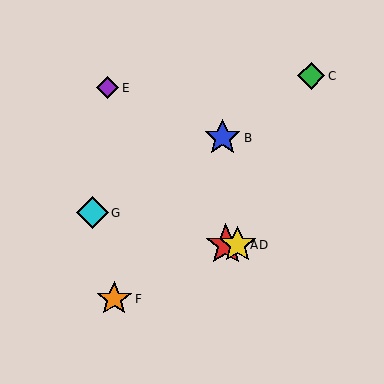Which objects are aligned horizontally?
Objects A, D are aligned horizontally.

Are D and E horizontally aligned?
No, D is at y≈245 and E is at y≈88.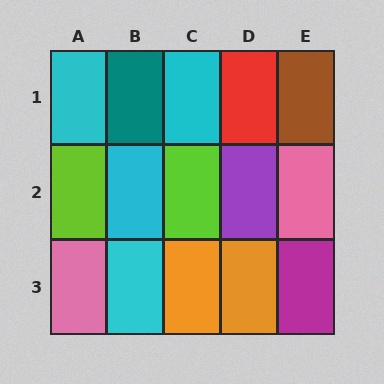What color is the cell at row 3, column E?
Magenta.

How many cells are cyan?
4 cells are cyan.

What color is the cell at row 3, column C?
Orange.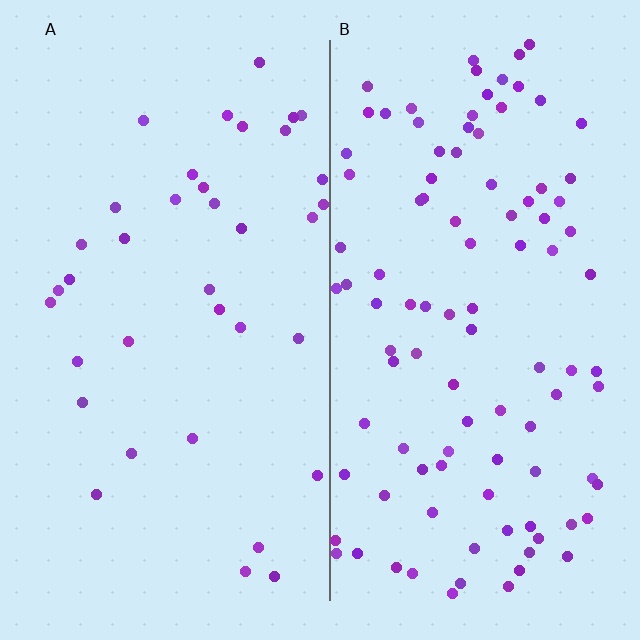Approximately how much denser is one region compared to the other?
Approximately 2.8× — region B over region A.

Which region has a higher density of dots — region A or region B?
B (the right).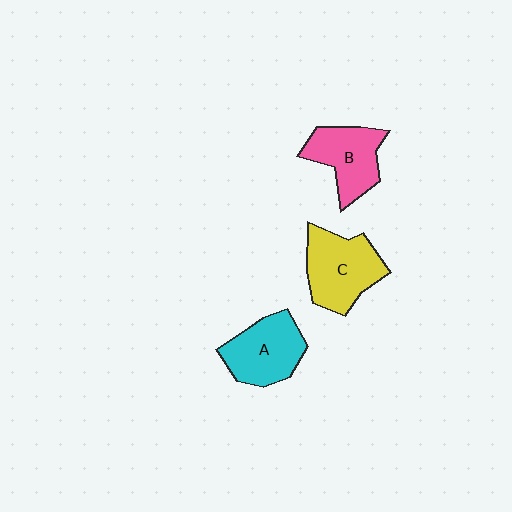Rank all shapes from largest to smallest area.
From largest to smallest: C (yellow), A (cyan), B (pink).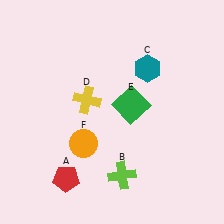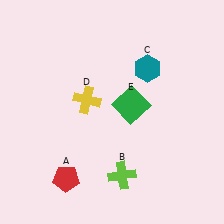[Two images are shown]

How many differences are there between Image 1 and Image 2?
There is 1 difference between the two images.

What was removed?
The orange circle (F) was removed in Image 2.